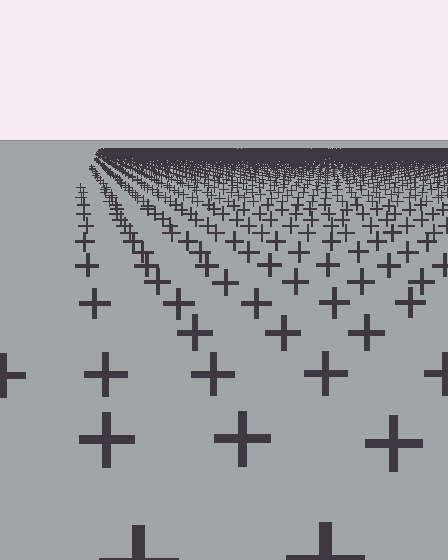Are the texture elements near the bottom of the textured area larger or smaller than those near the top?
Larger. Near the bottom, elements are closer to the viewer and appear at a bigger on-screen size.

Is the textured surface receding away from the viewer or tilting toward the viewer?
The surface is receding away from the viewer. Texture elements get smaller and denser toward the top.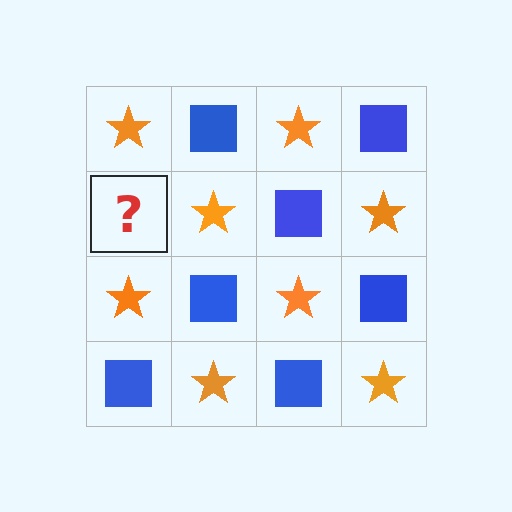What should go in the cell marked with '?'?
The missing cell should contain a blue square.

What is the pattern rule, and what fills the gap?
The rule is that it alternates orange star and blue square in a checkerboard pattern. The gap should be filled with a blue square.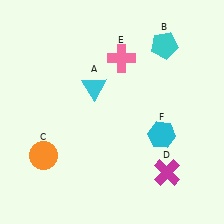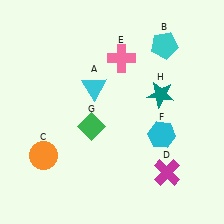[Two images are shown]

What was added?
A green diamond (G), a teal star (H) were added in Image 2.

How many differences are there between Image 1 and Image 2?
There are 2 differences between the two images.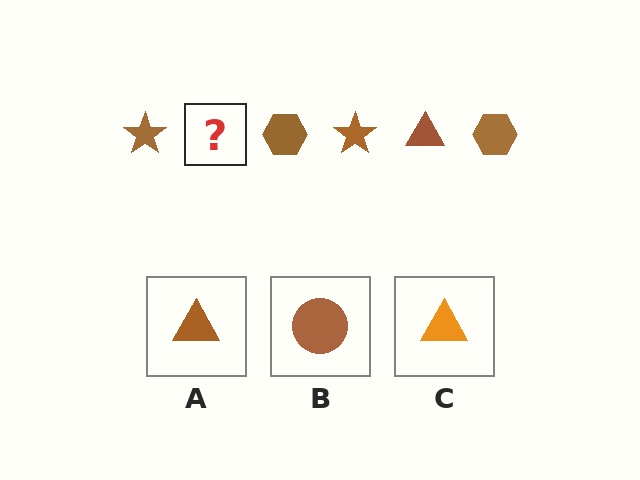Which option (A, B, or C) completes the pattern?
A.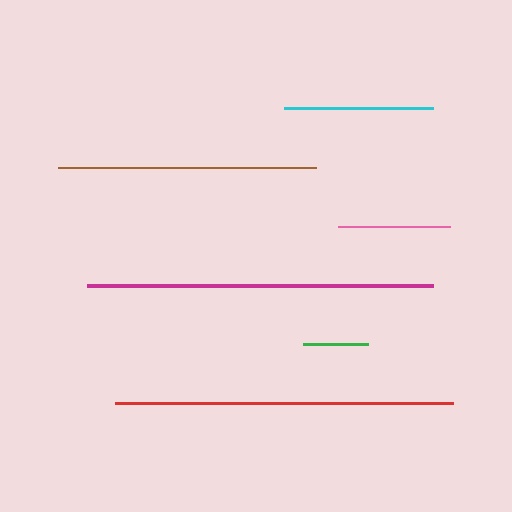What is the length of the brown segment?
The brown segment is approximately 257 pixels long.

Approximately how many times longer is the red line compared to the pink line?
The red line is approximately 3.0 times the length of the pink line.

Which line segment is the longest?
The magenta line is the longest at approximately 346 pixels.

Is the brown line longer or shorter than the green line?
The brown line is longer than the green line.